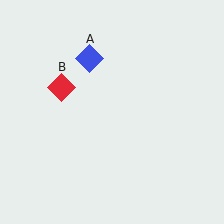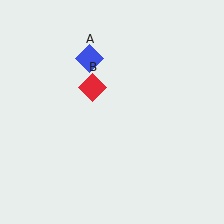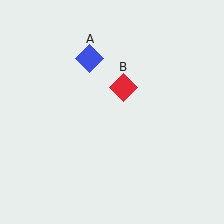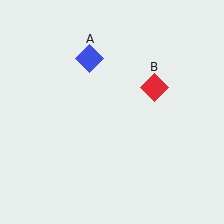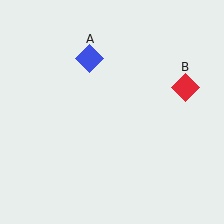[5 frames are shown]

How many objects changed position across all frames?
1 object changed position: red diamond (object B).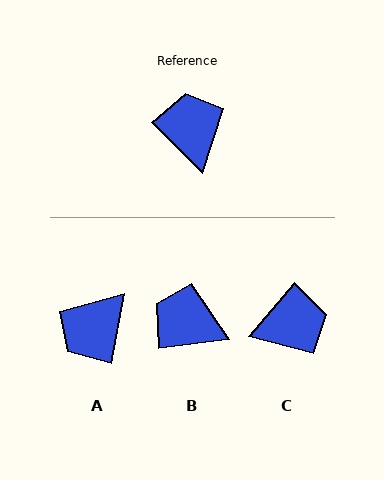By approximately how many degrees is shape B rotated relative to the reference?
Approximately 52 degrees counter-clockwise.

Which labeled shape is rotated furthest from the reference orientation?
A, about 124 degrees away.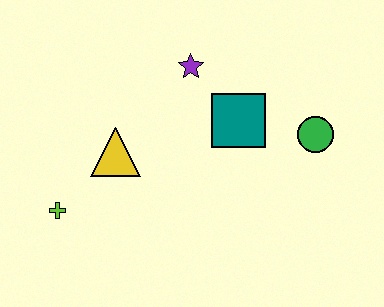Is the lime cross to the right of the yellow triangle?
No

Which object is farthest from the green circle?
The lime cross is farthest from the green circle.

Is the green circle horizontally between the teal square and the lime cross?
No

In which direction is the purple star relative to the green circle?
The purple star is to the left of the green circle.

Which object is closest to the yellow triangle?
The lime cross is closest to the yellow triangle.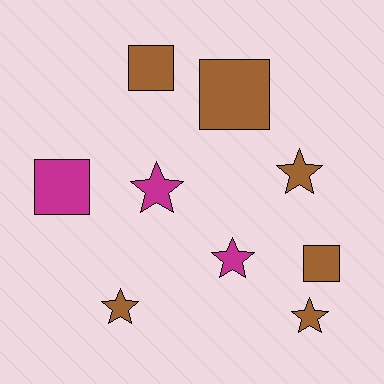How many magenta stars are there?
There are 2 magenta stars.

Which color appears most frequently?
Brown, with 6 objects.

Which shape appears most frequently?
Star, with 5 objects.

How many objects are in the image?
There are 9 objects.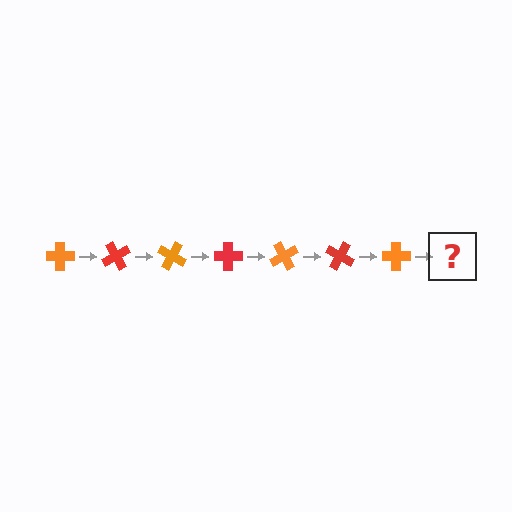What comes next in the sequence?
The next element should be a red cross, rotated 420 degrees from the start.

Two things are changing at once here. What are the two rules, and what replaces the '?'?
The two rules are that it rotates 60 degrees each step and the color cycles through orange and red. The '?' should be a red cross, rotated 420 degrees from the start.